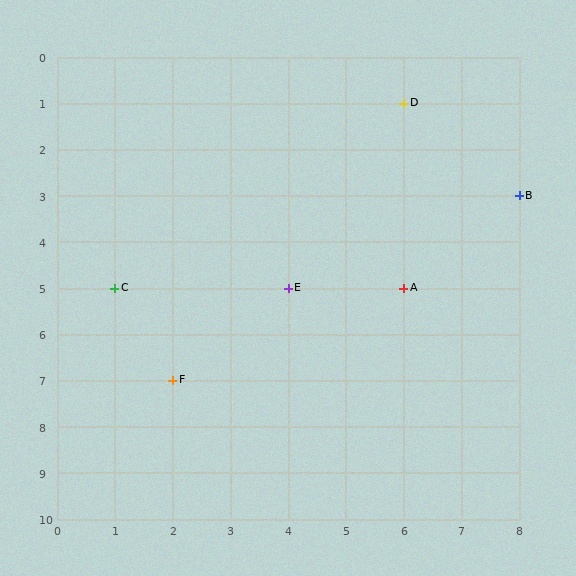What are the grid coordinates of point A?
Point A is at grid coordinates (6, 5).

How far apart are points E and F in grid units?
Points E and F are 2 columns and 2 rows apart (about 2.8 grid units diagonally).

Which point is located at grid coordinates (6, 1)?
Point D is at (6, 1).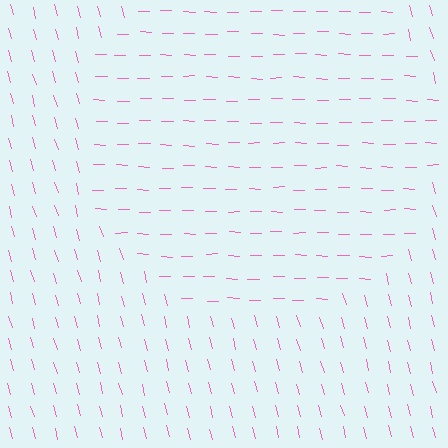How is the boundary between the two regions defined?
The boundary is defined purely by a change in line orientation (approximately 74 degrees difference). All lines are the same color and thickness.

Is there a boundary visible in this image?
Yes, there is a texture boundary formed by a change in line orientation.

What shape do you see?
I see a circle.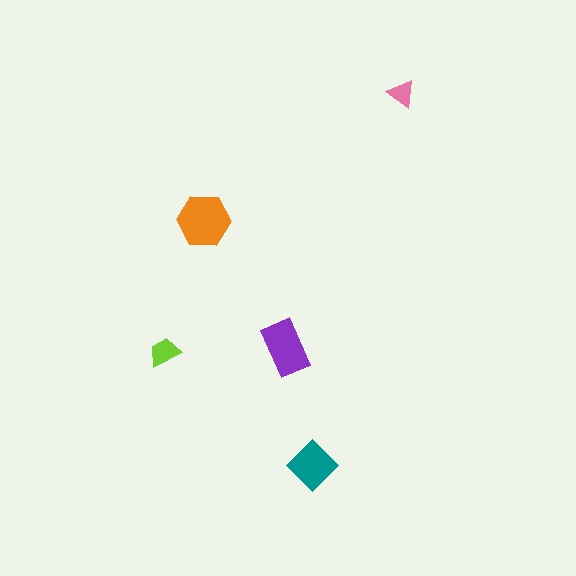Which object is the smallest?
The pink triangle.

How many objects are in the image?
There are 5 objects in the image.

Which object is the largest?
The orange hexagon.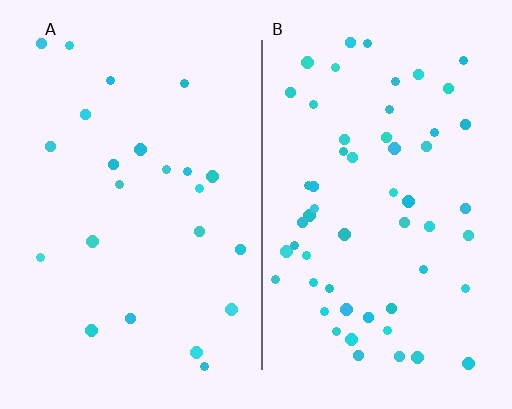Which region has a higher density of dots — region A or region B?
B (the right).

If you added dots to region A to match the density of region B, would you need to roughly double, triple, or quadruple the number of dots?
Approximately double.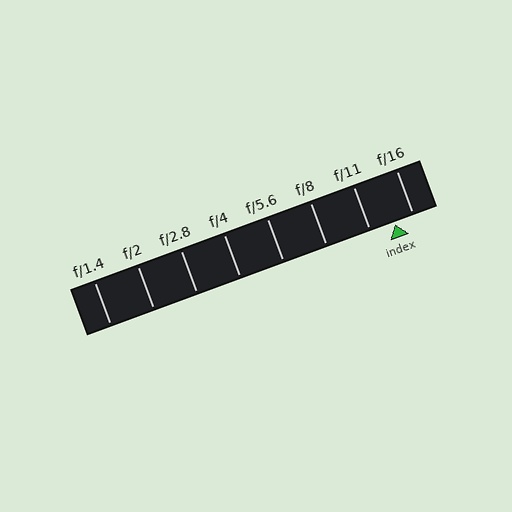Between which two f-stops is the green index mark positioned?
The index mark is between f/11 and f/16.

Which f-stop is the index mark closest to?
The index mark is closest to f/16.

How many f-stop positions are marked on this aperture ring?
There are 8 f-stop positions marked.